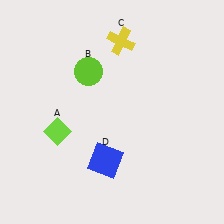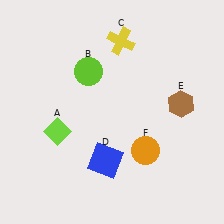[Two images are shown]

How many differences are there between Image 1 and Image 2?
There are 2 differences between the two images.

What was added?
A brown hexagon (E), an orange circle (F) were added in Image 2.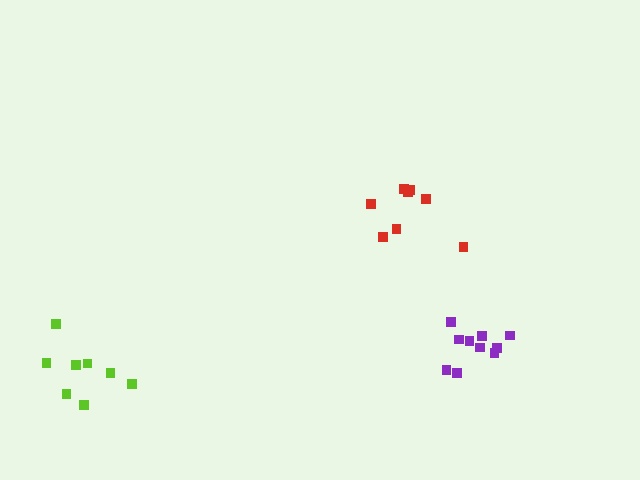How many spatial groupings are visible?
There are 3 spatial groupings.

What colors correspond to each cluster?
The clusters are colored: lime, red, purple.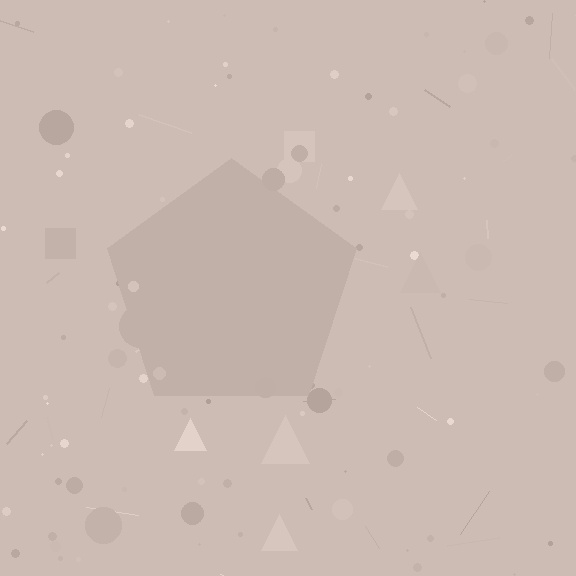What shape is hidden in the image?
A pentagon is hidden in the image.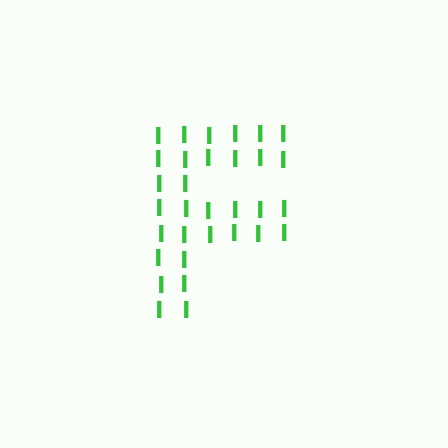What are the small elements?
The small elements are letter I's.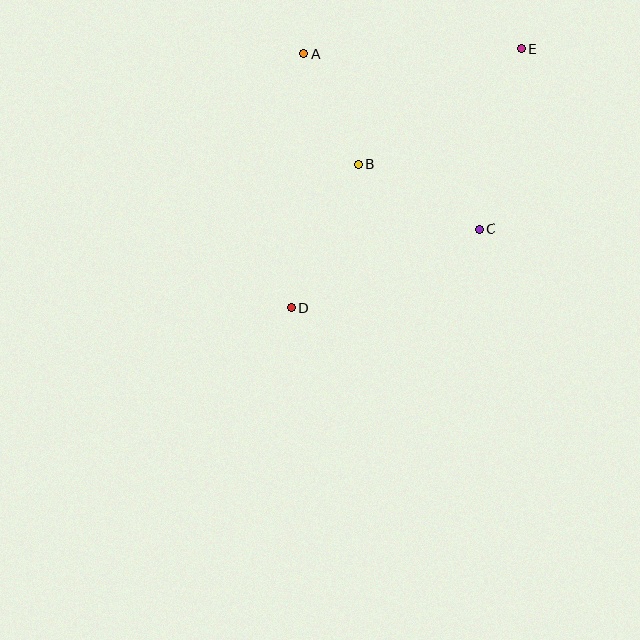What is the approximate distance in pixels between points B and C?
The distance between B and C is approximately 138 pixels.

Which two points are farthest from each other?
Points D and E are farthest from each other.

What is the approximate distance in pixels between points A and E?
The distance between A and E is approximately 217 pixels.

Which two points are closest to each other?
Points A and B are closest to each other.